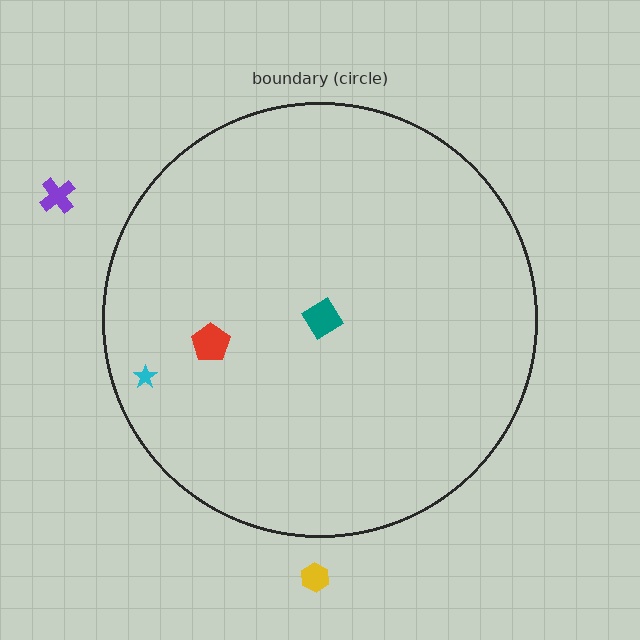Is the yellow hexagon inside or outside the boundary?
Outside.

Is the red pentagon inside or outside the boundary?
Inside.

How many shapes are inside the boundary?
3 inside, 2 outside.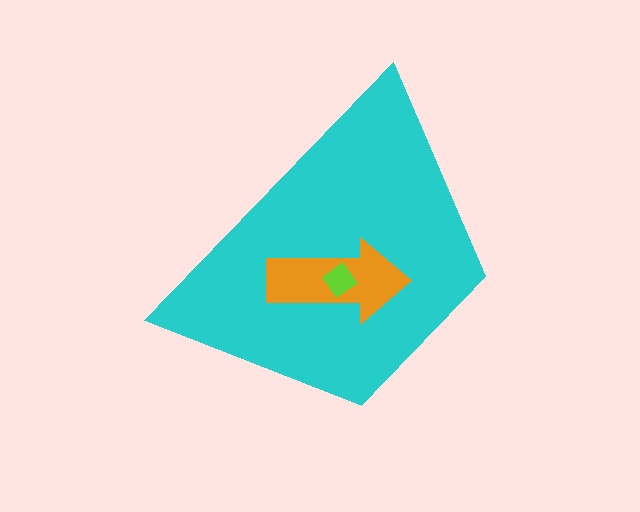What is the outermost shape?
The cyan trapezoid.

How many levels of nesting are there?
3.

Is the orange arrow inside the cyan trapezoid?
Yes.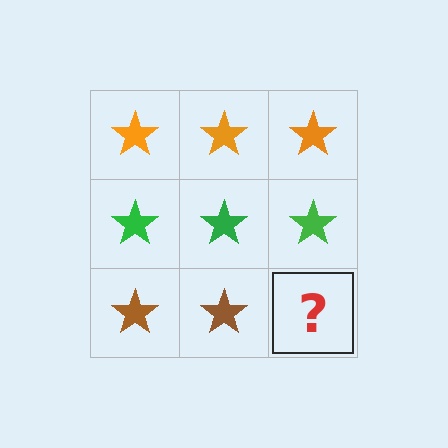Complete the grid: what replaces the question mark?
The question mark should be replaced with a brown star.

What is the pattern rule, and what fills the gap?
The rule is that each row has a consistent color. The gap should be filled with a brown star.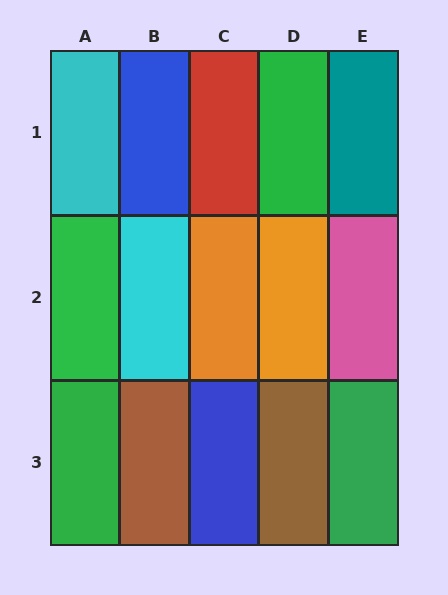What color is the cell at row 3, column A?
Green.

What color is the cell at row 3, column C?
Blue.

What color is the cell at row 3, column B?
Brown.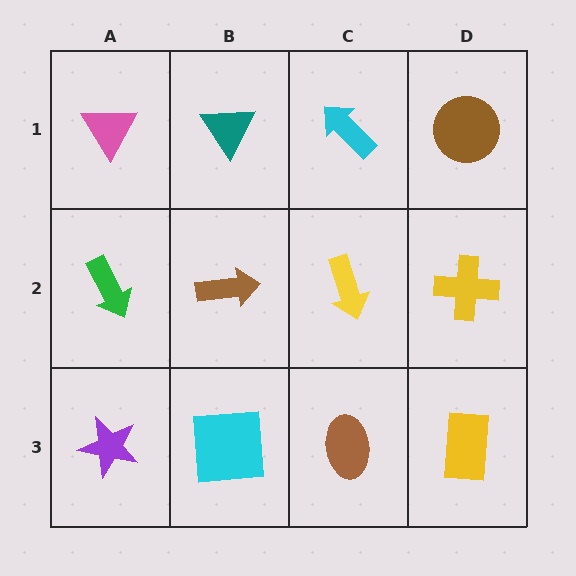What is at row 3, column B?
A cyan square.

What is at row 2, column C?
A yellow arrow.